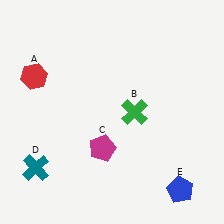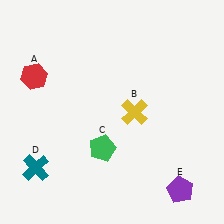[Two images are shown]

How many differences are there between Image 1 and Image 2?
There are 3 differences between the two images.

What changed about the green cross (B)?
In Image 1, B is green. In Image 2, it changed to yellow.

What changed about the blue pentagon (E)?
In Image 1, E is blue. In Image 2, it changed to purple.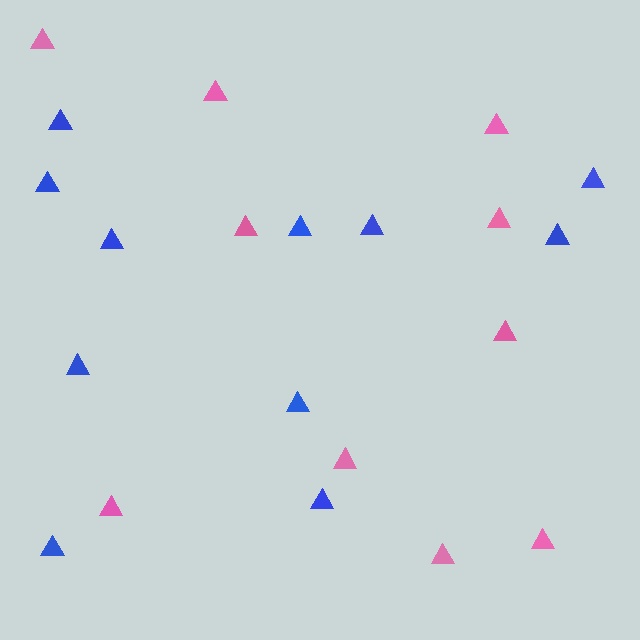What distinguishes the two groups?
There are 2 groups: one group of pink triangles (10) and one group of blue triangles (11).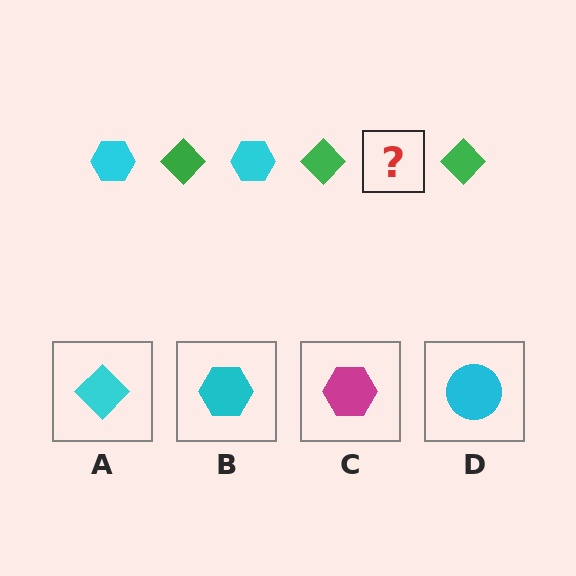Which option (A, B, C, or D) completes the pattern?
B.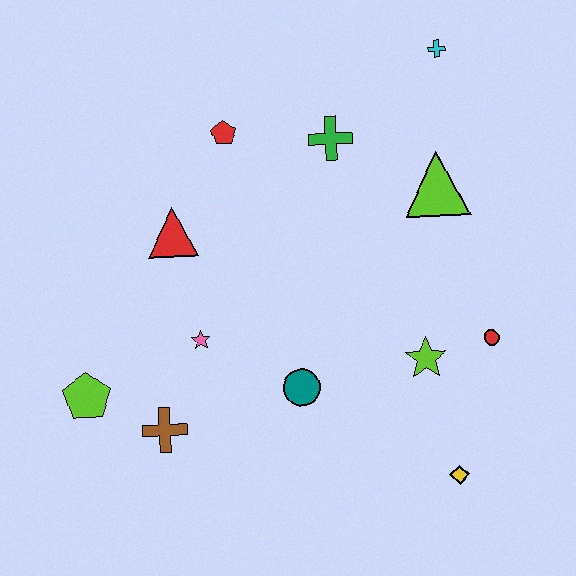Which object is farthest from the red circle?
The lime pentagon is farthest from the red circle.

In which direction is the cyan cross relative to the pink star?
The cyan cross is above the pink star.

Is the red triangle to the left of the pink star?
Yes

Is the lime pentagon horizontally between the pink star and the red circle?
No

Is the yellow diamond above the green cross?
No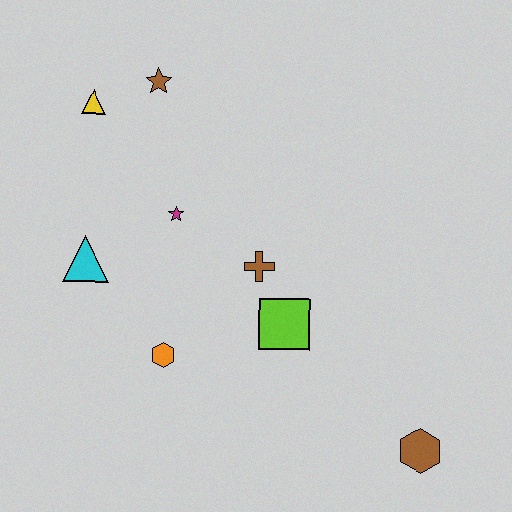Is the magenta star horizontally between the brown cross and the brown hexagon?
No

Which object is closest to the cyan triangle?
The magenta star is closest to the cyan triangle.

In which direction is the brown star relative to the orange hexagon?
The brown star is above the orange hexagon.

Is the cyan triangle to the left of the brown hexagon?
Yes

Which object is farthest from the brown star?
The brown hexagon is farthest from the brown star.